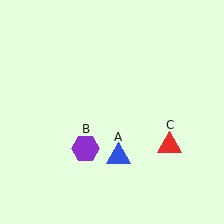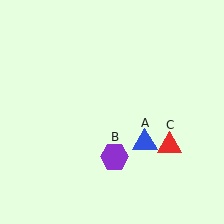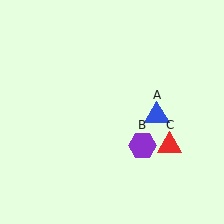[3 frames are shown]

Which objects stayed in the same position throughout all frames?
Red triangle (object C) remained stationary.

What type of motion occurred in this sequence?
The blue triangle (object A), purple hexagon (object B) rotated counterclockwise around the center of the scene.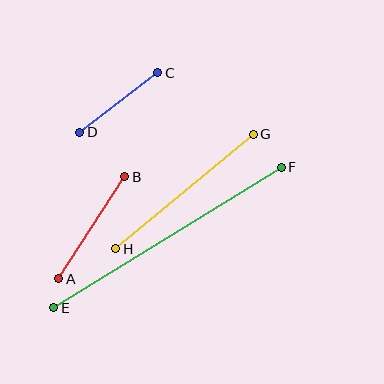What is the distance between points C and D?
The distance is approximately 99 pixels.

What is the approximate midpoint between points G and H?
The midpoint is at approximately (185, 191) pixels.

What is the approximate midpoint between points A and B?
The midpoint is at approximately (92, 228) pixels.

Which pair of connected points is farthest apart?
Points E and F are farthest apart.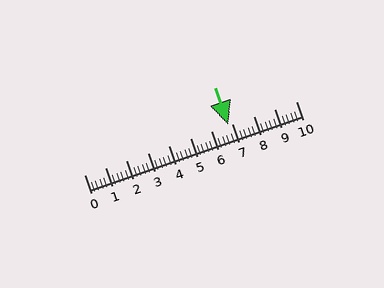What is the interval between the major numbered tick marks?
The major tick marks are spaced 1 units apart.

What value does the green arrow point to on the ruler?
The green arrow points to approximately 6.8.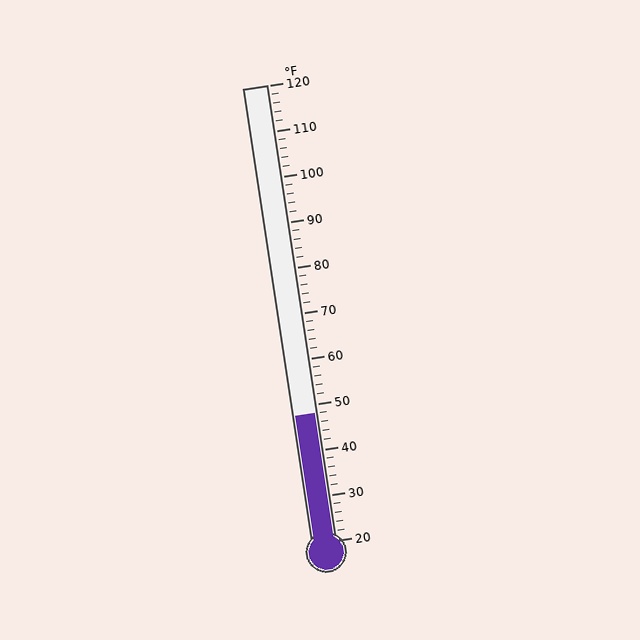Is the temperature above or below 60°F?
The temperature is below 60°F.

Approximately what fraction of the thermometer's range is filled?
The thermometer is filled to approximately 30% of its range.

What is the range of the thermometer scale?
The thermometer scale ranges from 20°F to 120°F.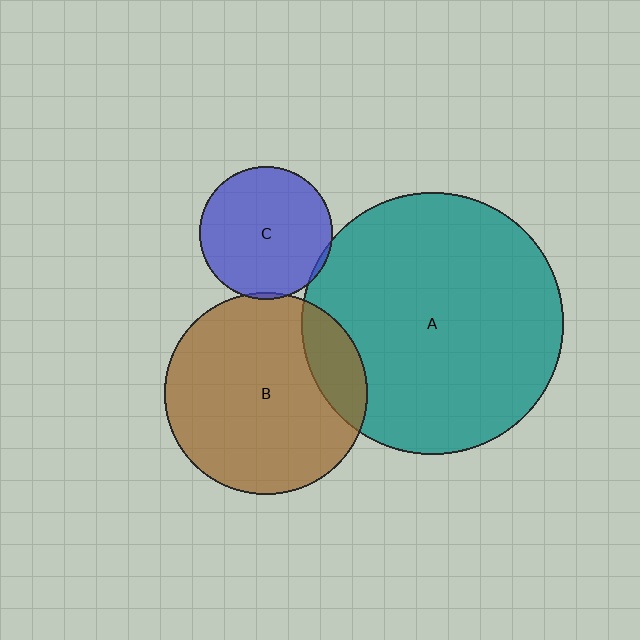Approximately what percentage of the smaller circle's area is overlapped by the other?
Approximately 5%.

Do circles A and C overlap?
Yes.